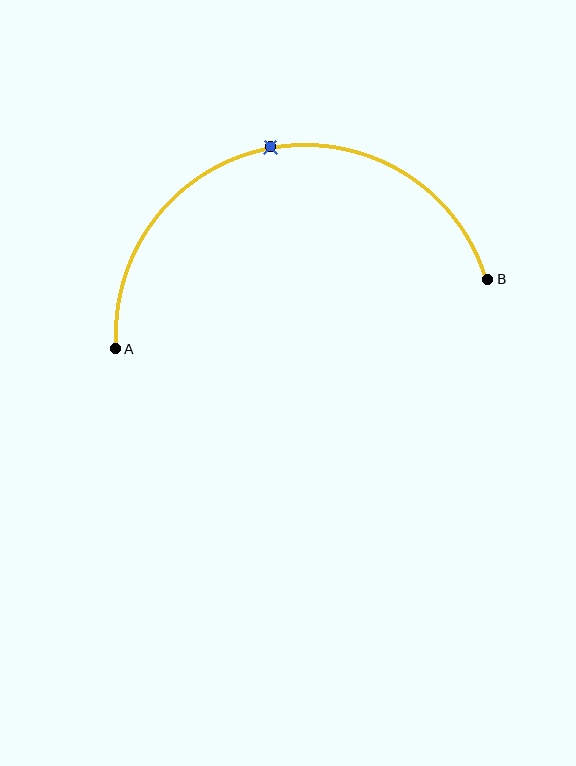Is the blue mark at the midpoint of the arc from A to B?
Yes. The blue mark lies on the arc at equal arc-length from both A and B — it is the arc midpoint.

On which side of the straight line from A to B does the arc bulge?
The arc bulges above the straight line connecting A and B.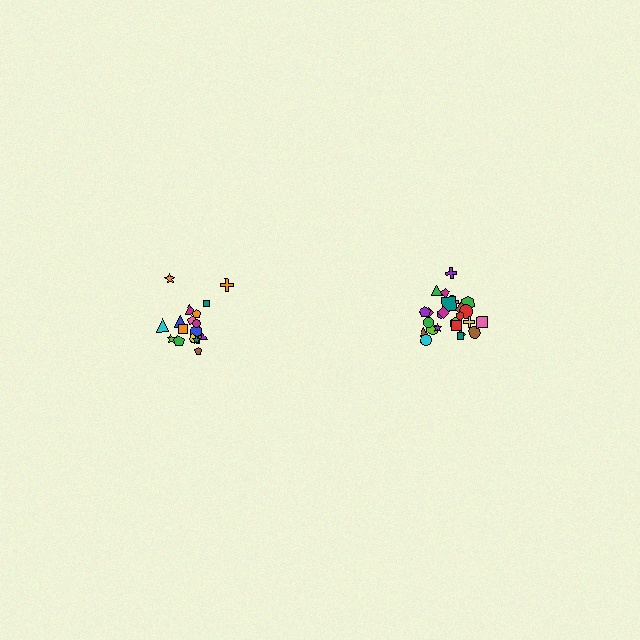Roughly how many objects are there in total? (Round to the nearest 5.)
Roughly 45 objects in total.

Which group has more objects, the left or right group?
The right group.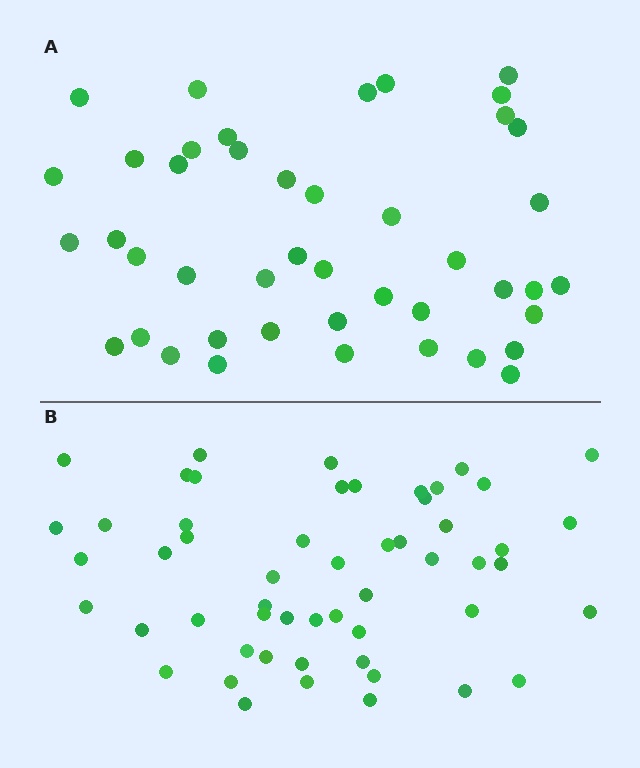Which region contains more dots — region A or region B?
Region B (the bottom region) has more dots.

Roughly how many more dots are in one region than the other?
Region B has roughly 10 or so more dots than region A.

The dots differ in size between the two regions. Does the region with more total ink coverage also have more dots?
No. Region A has more total ink coverage because its dots are larger, but region B actually contains more individual dots. Total area can be misleading — the number of items is what matters here.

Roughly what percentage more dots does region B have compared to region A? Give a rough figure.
About 25% more.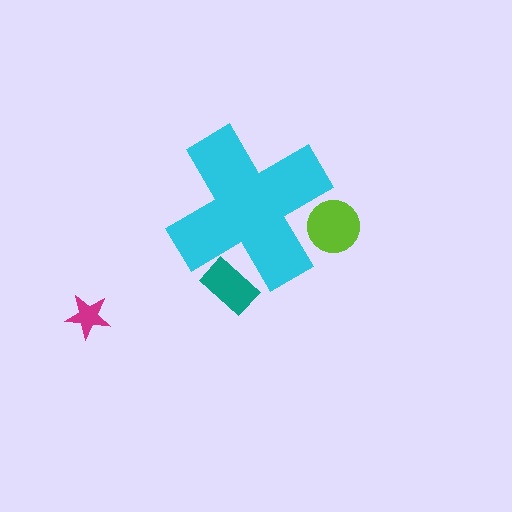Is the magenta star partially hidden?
No, the magenta star is fully visible.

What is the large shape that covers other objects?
A cyan cross.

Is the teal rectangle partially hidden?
Yes, the teal rectangle is partially hidden behind the cyan cross.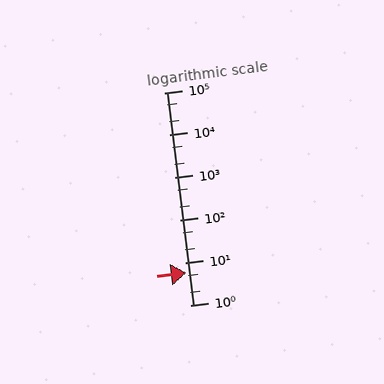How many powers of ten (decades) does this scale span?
The scale spans 5 decades, from 1 to 100000.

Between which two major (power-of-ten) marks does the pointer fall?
The pointer is between 1 and 10.